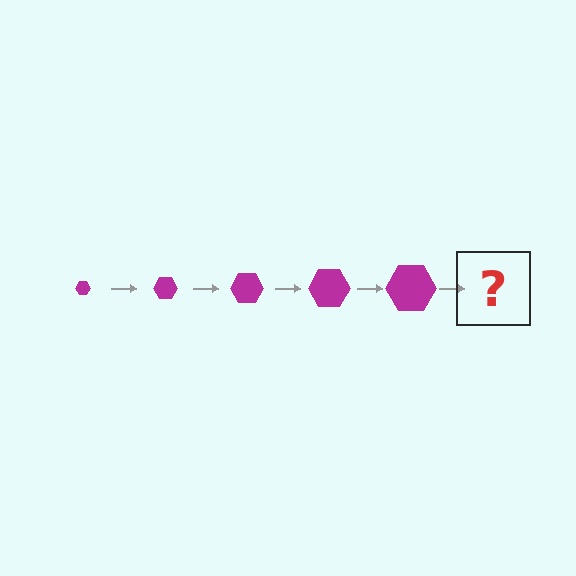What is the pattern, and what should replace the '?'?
The pattern is that the hexagon gets progressively larger each step. The '?' should be a magenta hexagon, larger than the previous one.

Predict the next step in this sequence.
The next step is a magenta hexagon, larger than the previous one.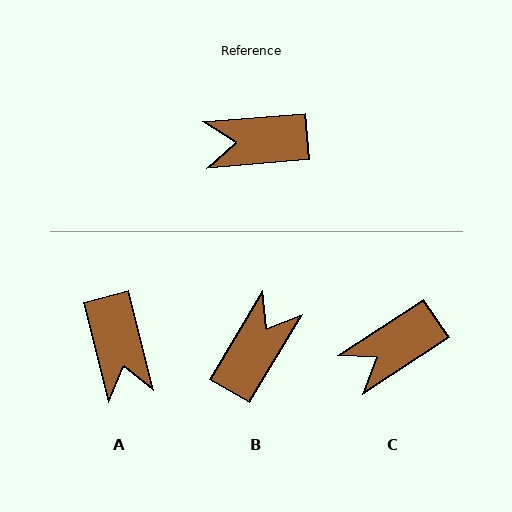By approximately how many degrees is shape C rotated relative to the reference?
Approximately 28 degrees counter-clockwise.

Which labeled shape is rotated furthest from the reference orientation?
B, about 126 degrees away.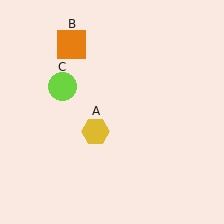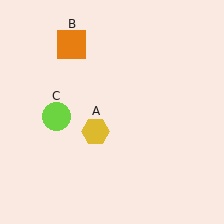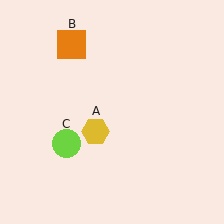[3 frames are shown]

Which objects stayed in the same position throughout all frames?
Yellow hexagon (object A) and orange square (object B) remained stationary.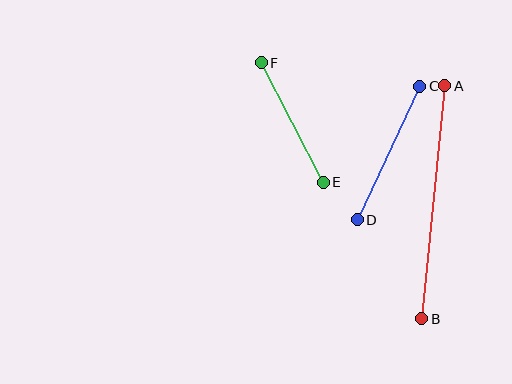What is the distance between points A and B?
The distance is approximately 234 pixels.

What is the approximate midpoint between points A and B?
The midpoint is at approximately (433, 202) pixels.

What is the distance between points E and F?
The distance is approximately 135 pixels.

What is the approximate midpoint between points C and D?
The midpoint is at approximately (389, 153) pixels.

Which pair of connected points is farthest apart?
Points A and B are farthest apart.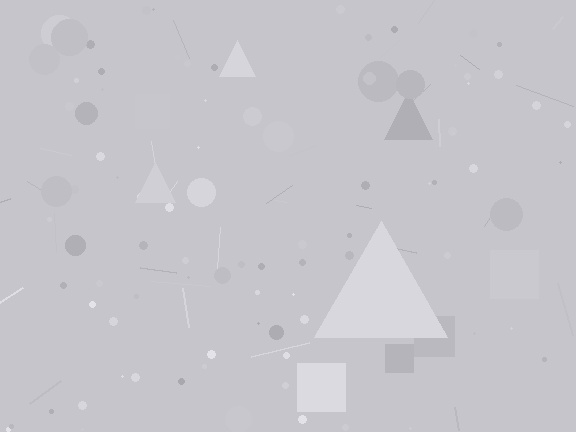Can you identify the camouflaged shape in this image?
The camouflaged shape is a triangle.